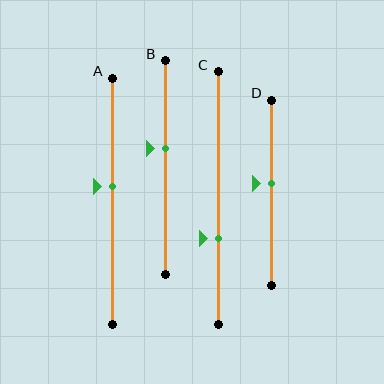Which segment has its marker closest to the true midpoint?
Segment D has its marker closest to the true midpoint.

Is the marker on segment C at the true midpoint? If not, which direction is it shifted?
No, the marker on segment C is shifted downward by about 16% of the segment length.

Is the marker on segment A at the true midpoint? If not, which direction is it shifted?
No, the marker on segment A is shifted upward by about 6% of the segment length.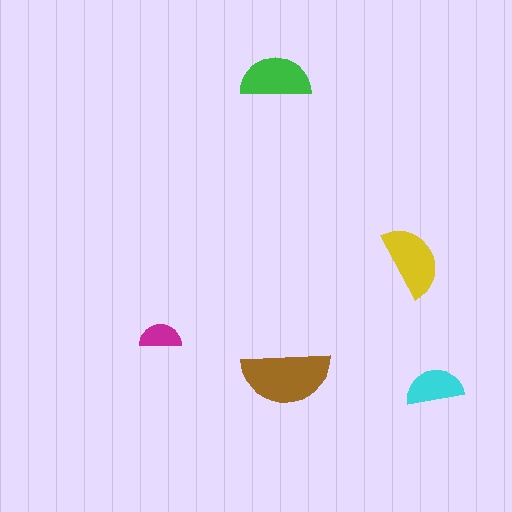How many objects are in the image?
There are 5 objects in the image.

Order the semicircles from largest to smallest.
the brown one, the yellow one, the green one, the cyan one, the magenta one.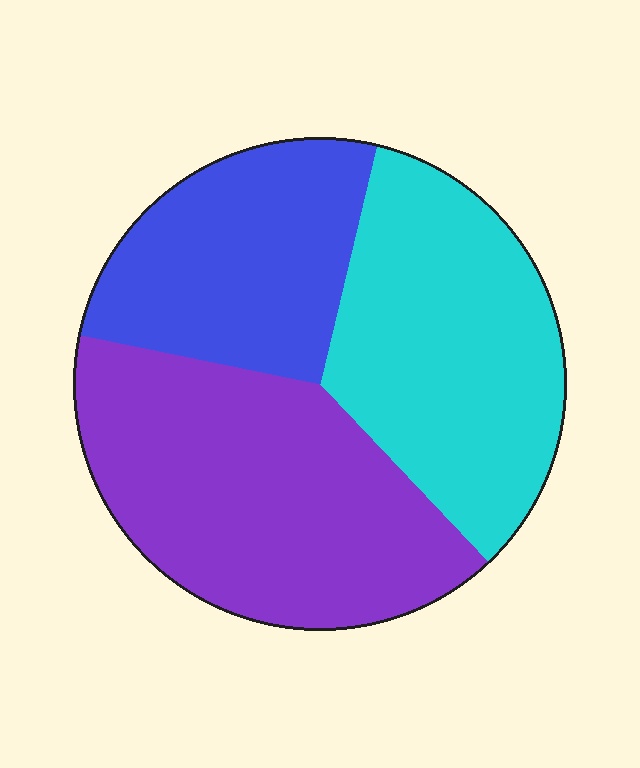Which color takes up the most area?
Purple, at roughly 40%.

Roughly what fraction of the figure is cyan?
Cyan takes up about one third (1/3) of the figure.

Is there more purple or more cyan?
Purple.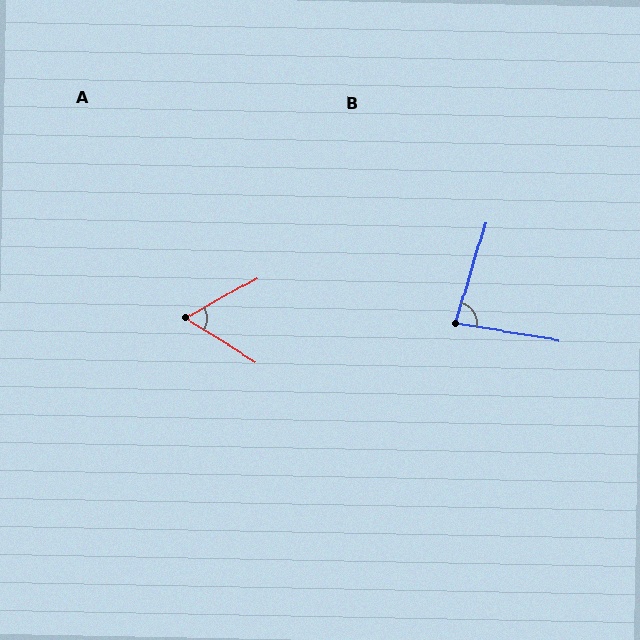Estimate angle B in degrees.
Approximately 82 degrees.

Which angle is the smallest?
A, at approximately 61 degrees.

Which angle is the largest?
B, at approximately 82 degrees.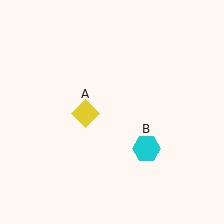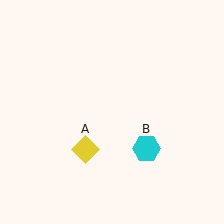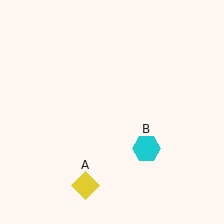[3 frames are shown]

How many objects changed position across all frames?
1 object changed position: yellow diamond (object A).